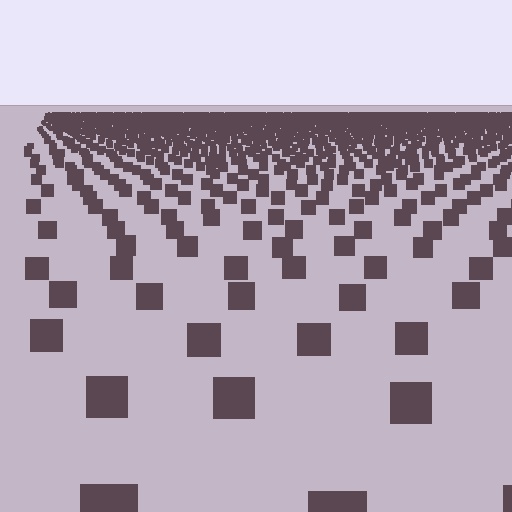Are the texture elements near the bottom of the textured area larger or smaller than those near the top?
Larger. Near the bottom, elements are closer to the viewer and appear at a bigger on-screen size.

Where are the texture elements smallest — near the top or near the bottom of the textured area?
Near the top.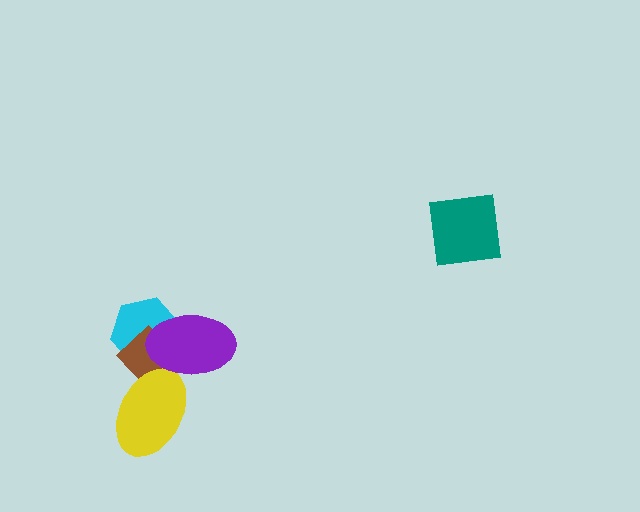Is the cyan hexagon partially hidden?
Yes, it is partially covered by another shape.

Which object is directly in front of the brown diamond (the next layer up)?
The yellow ellipse is directly in front of the brown diamond.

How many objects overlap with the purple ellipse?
3 objects overlap with the purple ellipse.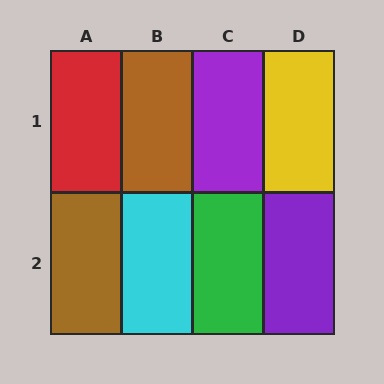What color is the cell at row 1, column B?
Brown.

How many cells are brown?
2 cells are brown.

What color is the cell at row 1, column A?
Red.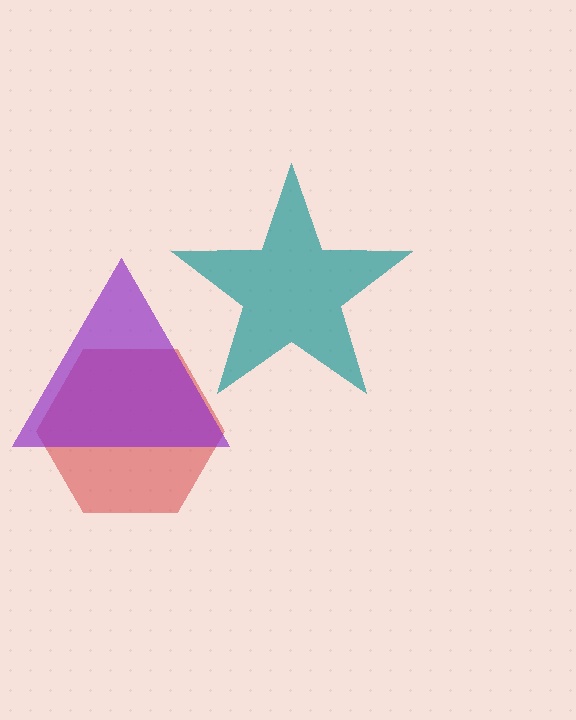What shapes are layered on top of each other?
The layered shapes are: a red hexagon, a purple triangle, a teal star.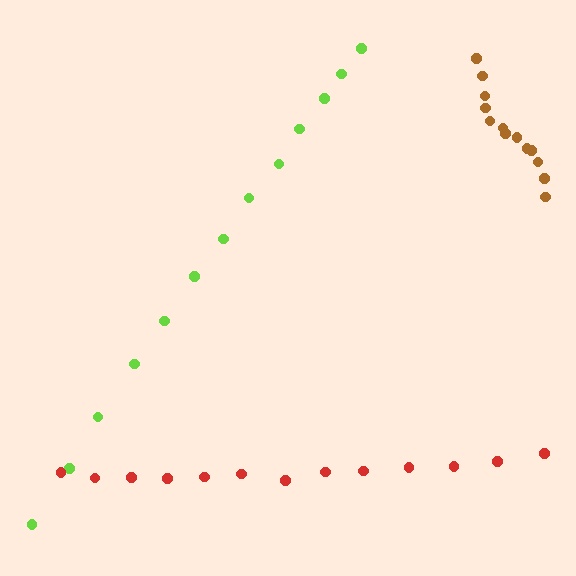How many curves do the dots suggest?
There are 3 distinct paths.